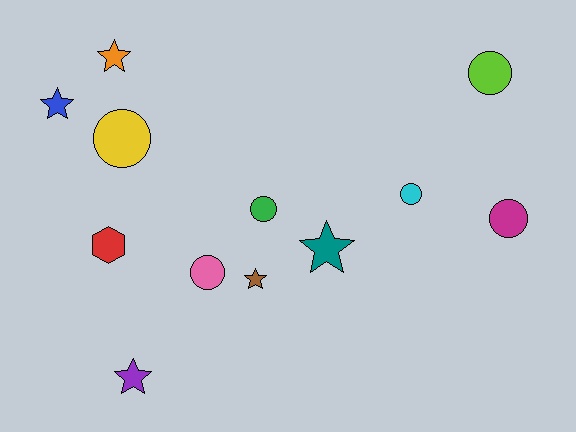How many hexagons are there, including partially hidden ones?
There is 1 hexagon.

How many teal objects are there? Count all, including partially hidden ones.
There is 1 teal object.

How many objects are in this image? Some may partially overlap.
There are 12 objects.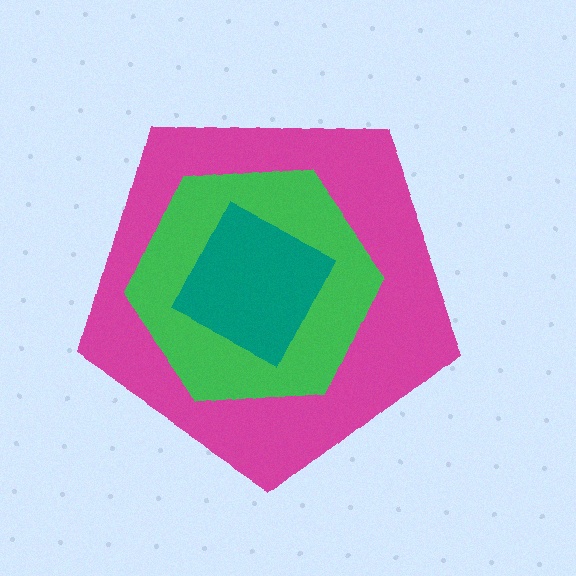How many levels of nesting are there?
3.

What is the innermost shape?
The teal square.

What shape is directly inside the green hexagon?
The teal square.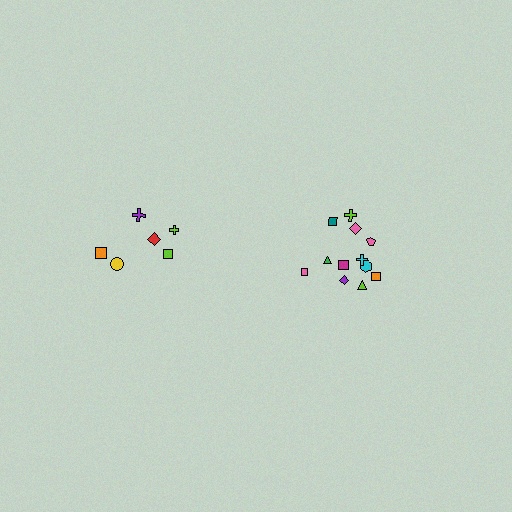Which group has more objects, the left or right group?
The right group.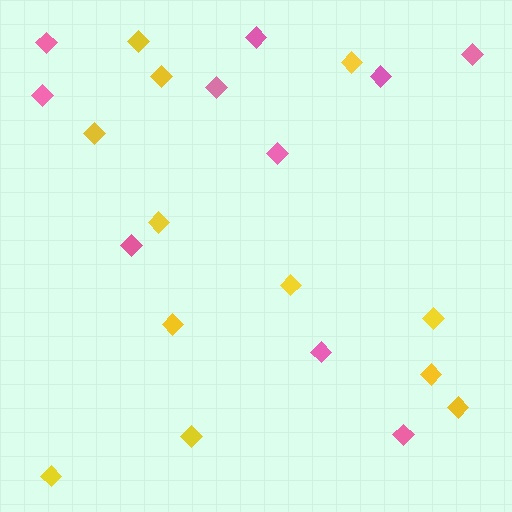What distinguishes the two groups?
There are 2 groups: one group of pink diamonds (10) and one group of yellow diamonds (12).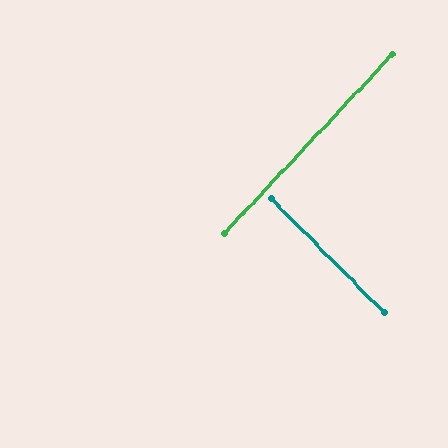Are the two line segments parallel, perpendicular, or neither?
Perpendicular — they meet at approximately 88°.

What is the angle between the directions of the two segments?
Approximately 88 degrees.